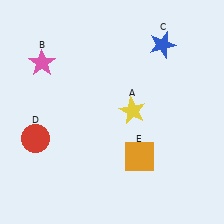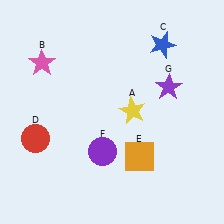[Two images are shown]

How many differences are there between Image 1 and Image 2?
There are 2 differences between the two images.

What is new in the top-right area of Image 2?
A purple star (G) was added in the top-right area of Image 2.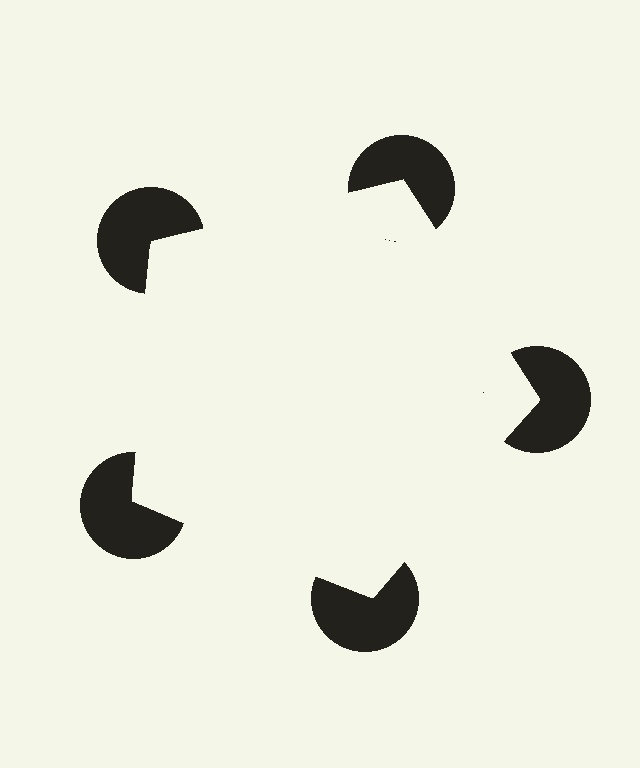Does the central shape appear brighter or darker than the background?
It typically appears slightly brighter than the background, even though no actual brightness change is drawn.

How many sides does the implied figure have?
5 sides.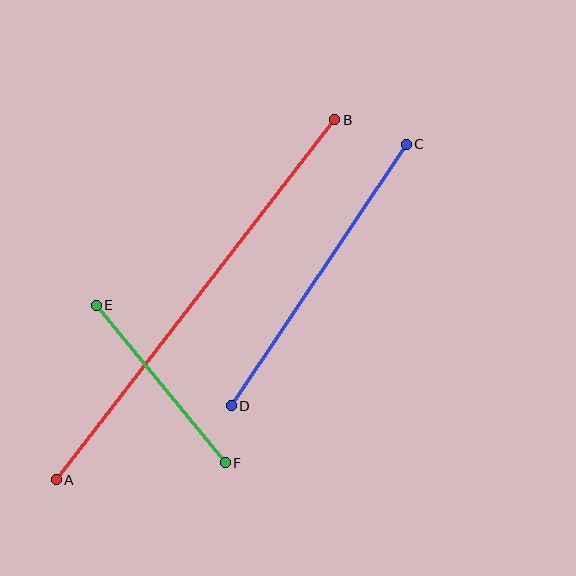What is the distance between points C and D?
The distance is approximately 315 pixels.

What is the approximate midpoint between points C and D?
The midpoint is at approximately (319, 275) pixels.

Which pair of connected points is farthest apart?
Points A and B are farthest apart.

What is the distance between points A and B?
The distance is approximately 455 pixels.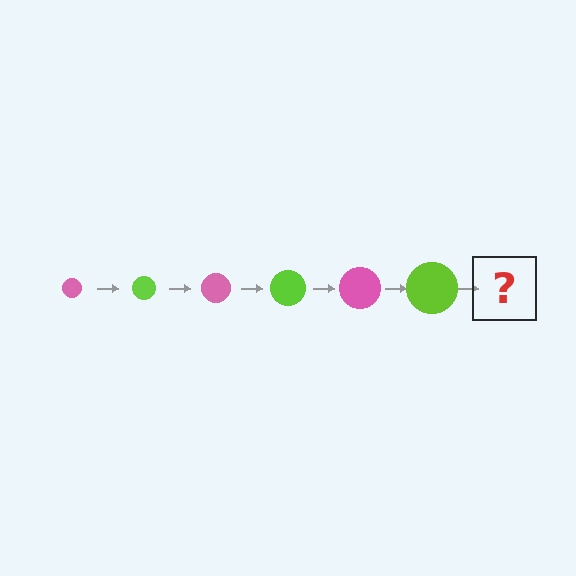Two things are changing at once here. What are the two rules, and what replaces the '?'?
The two rules are that the circle grows larger each step and the color cycles through pink and lime. The '?' should be a pink circle, larger than the previous one.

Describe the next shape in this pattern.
It should be a pink circle, larger than the previous one.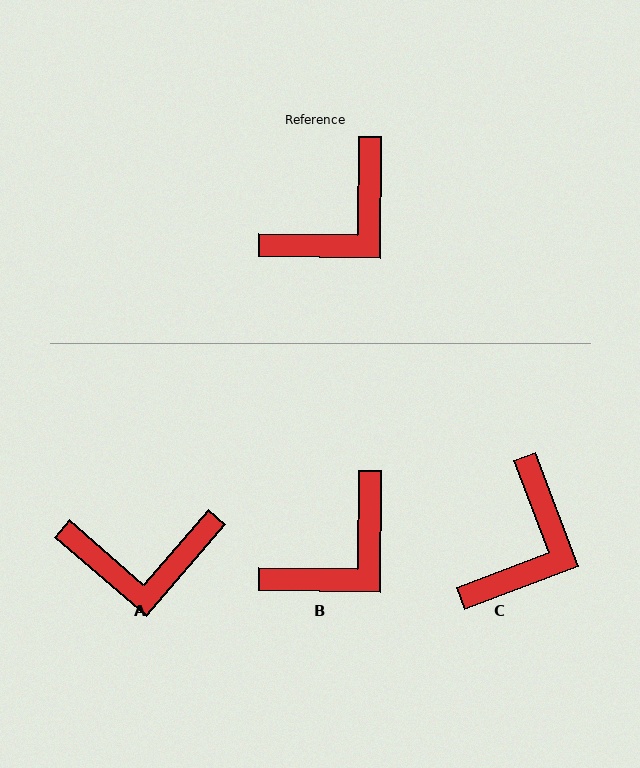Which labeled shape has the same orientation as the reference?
B.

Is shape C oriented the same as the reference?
No, it is off by about 21 degrees.